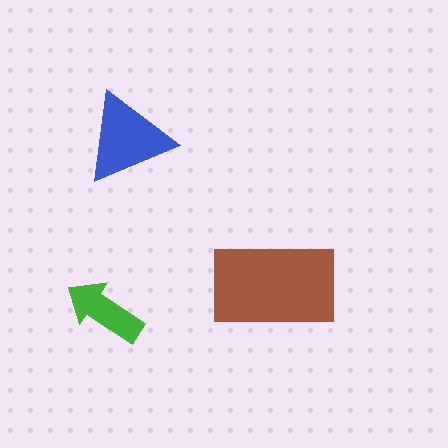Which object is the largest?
The brown rectangle.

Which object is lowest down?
The green arrow is bottommost.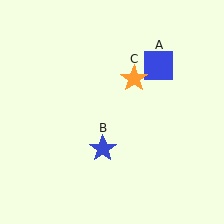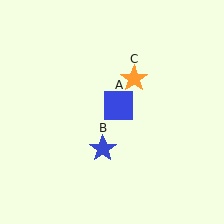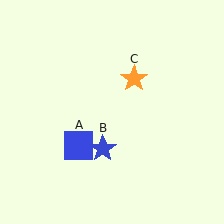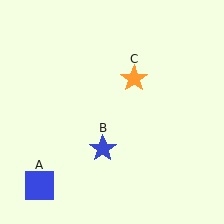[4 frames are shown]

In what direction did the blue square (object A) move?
The blue square (object A) moved down and to the left.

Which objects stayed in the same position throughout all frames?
Blue star (object B) and orange star (object C) remained stationary.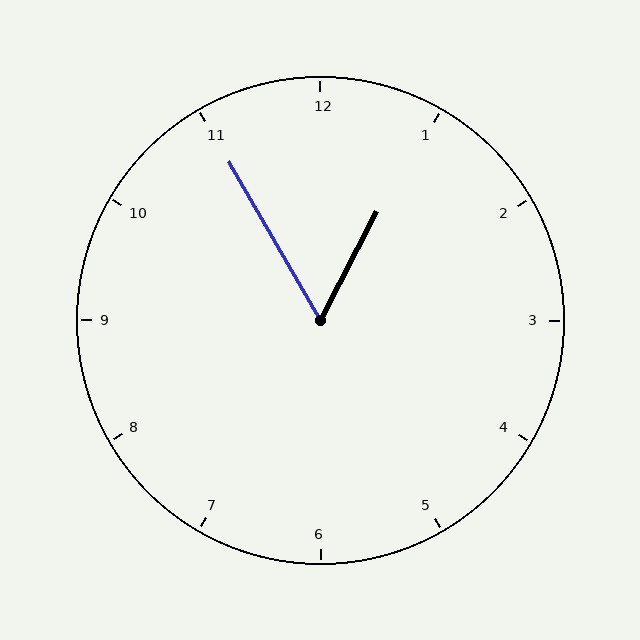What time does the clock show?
12:55.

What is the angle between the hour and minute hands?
Approximately 58 degrees.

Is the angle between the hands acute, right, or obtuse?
It is acute.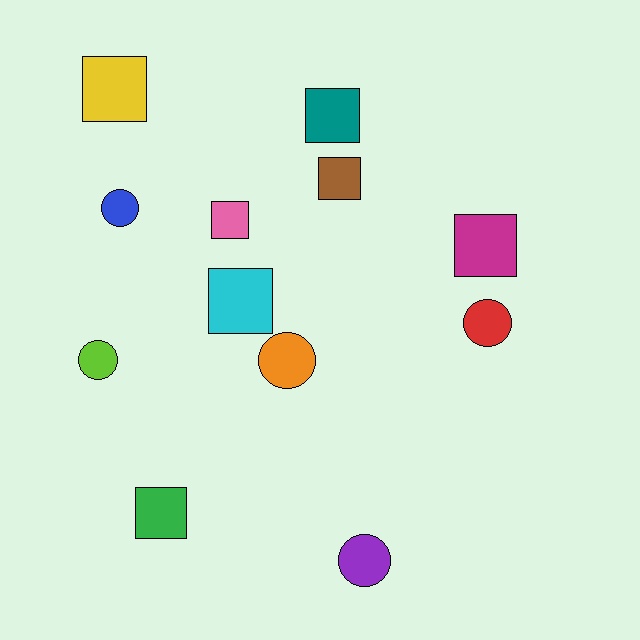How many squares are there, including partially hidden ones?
There are 7 squares.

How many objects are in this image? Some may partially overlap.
There are 12 objects.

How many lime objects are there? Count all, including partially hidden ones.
There is 1 lime object.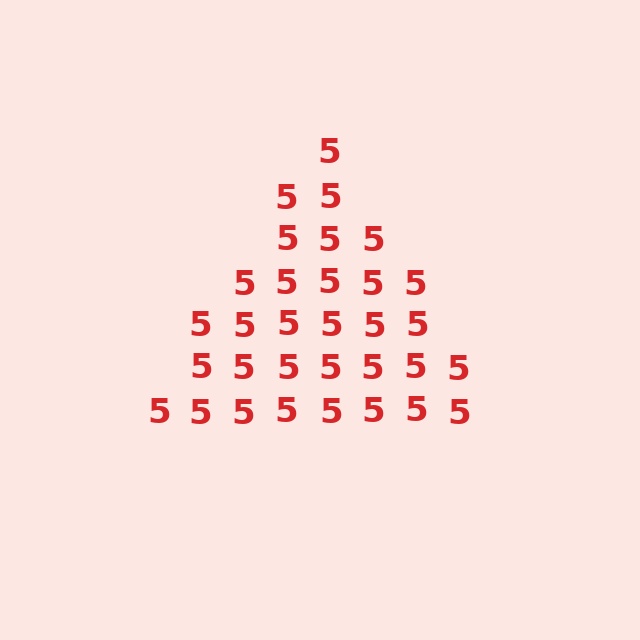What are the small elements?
The small elements are digit 5's.